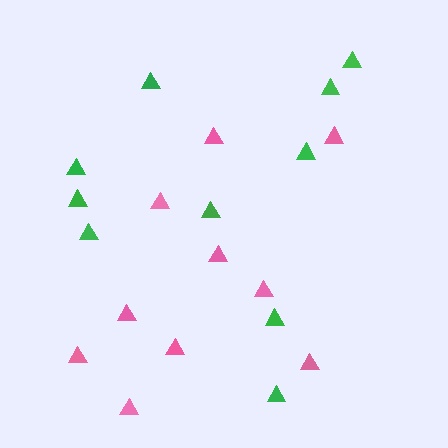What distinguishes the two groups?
There are 2 groups: one group of green triangles (10) and one group of pink triangles (10).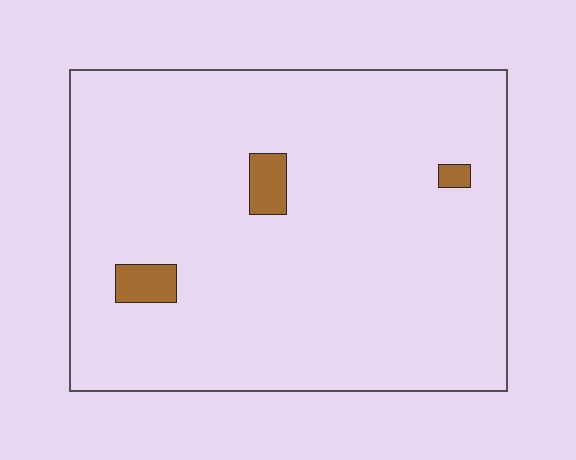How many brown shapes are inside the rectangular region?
3.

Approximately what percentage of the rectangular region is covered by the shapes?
Approximately 5%.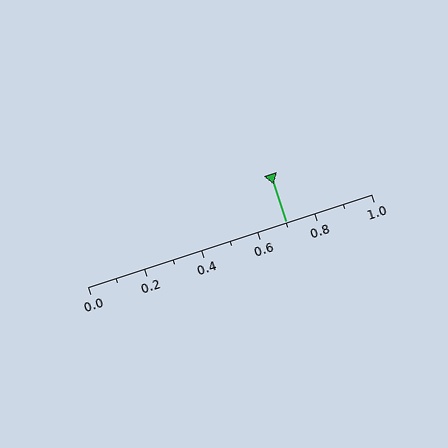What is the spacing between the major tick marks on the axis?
The major ticks are spaced 0.2 apart.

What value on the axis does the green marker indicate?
The marker indicates approximately 0.7.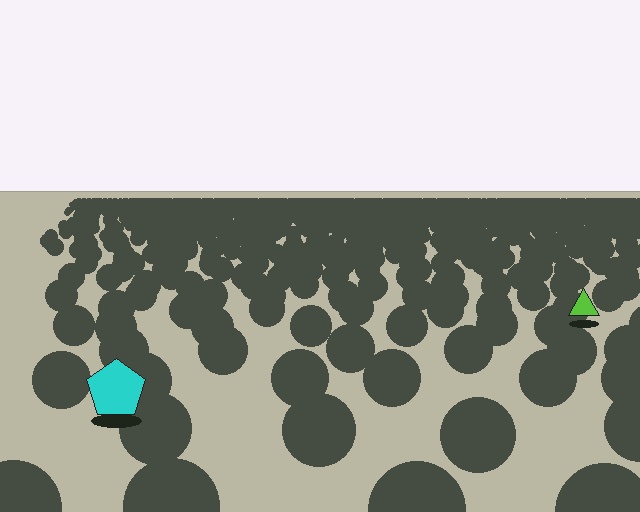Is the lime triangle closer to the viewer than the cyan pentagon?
No. The cyan pentagon is closer — you can tell from the texture gradient: the ground texture is coarser near it.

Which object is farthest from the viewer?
The lime triangle is farthest from the viewer. It appears smaller and the ground texture around it is denser.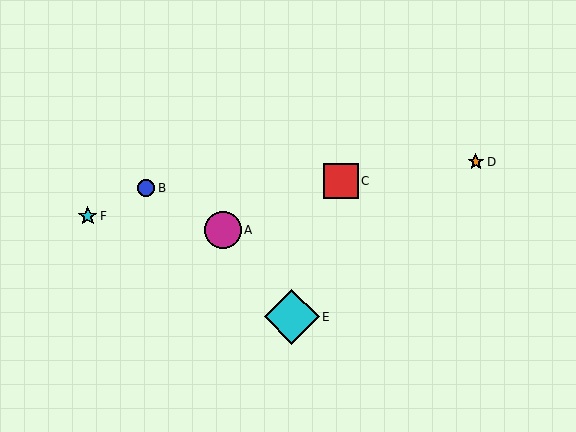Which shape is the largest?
The cyan diamond (labeled E) is the largest.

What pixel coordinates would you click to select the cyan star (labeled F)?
Click at (88, 216) to select the cyan star F.